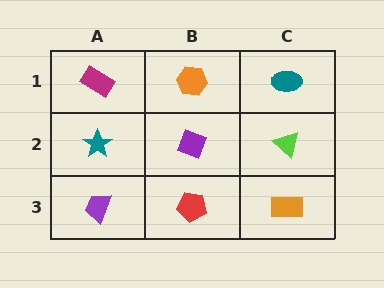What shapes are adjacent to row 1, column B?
A purple diamond (row 2, column B), a magenta rectangle (row 1, column A), a teal ellipse (row 1, column C).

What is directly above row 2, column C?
A teal ellipse.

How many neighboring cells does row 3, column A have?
2.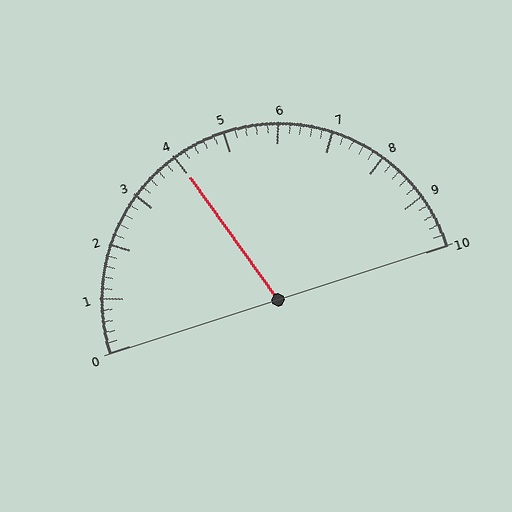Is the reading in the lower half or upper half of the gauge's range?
The reading is in the lower half of the range (0 to 10).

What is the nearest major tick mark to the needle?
The nearest major tick mark is 4.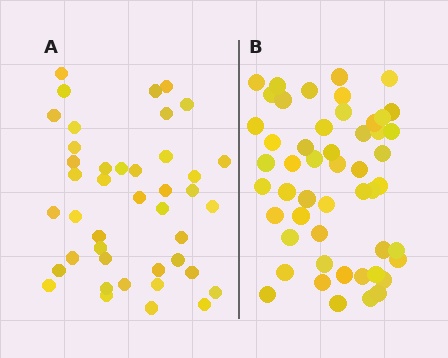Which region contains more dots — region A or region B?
Region B (the right region) has more dots.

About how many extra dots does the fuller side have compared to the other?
Region B has roughly 8 or so more dots than region A.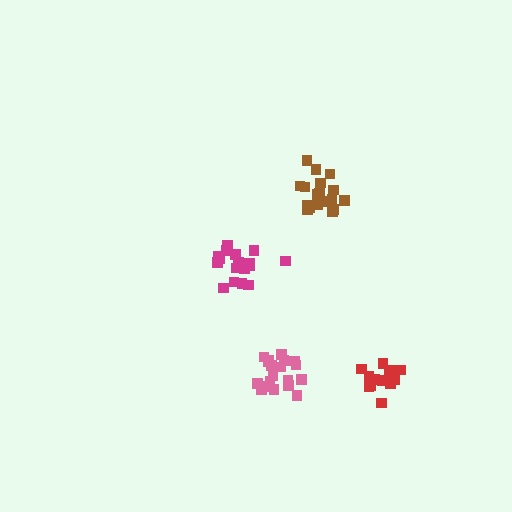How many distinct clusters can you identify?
There are 4 distinct clusters.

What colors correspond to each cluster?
The clusters are colored: brown, pink, magenta, red.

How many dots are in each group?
Group 1: 19 dots, Group 2: 19 dots, Group 3: 18 dots, Group 4: 15 dots (71 total).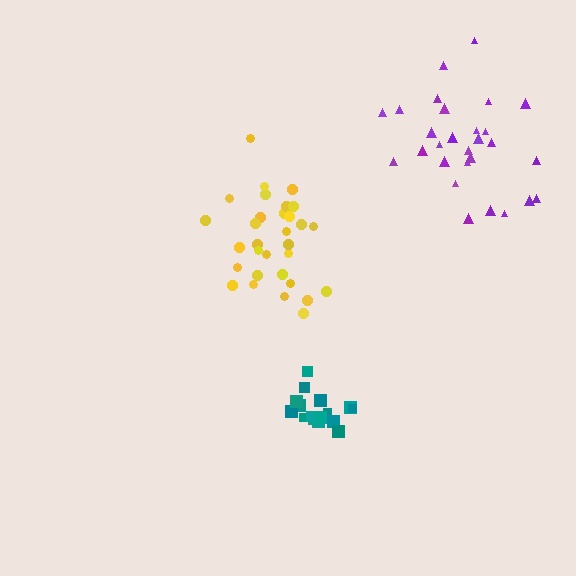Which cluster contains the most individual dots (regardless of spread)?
Yellow (31).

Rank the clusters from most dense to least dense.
teal, yellow, purple.